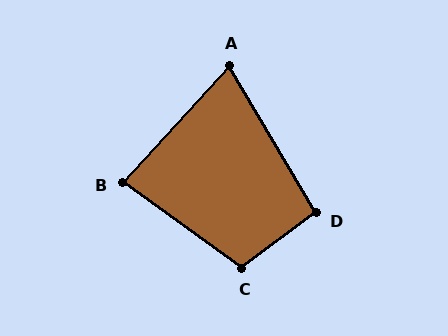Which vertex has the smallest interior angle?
A, at approximately 73 degrees.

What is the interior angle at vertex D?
Approximately 97 degrees (obtuse).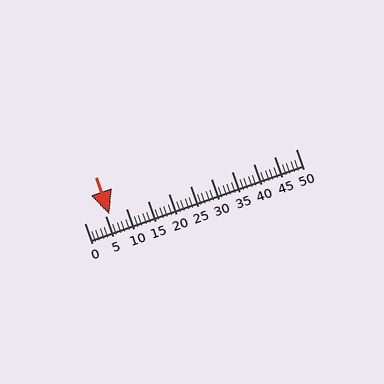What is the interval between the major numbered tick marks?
The major tick marks are spaced 5 units apart.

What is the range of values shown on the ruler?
The ruler shows values from 0 to 50.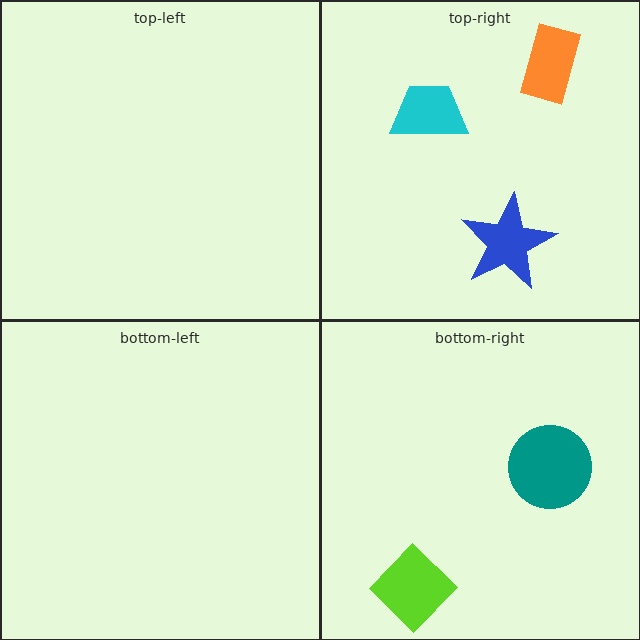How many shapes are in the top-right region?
3.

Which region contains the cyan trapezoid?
The top-right region.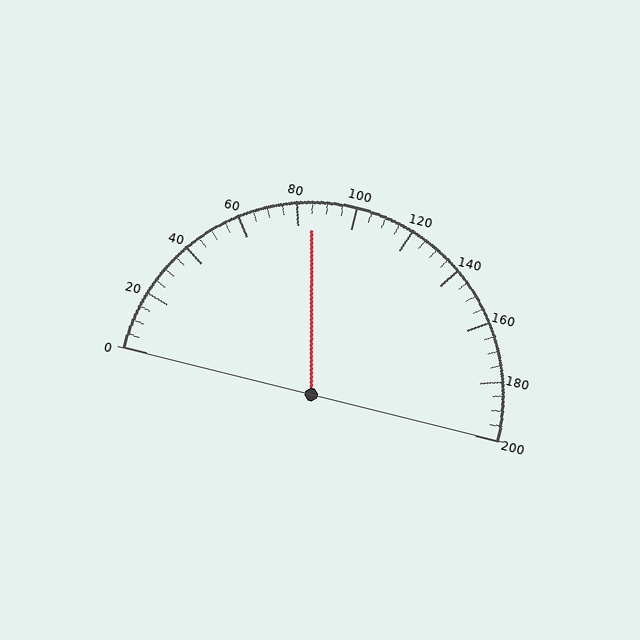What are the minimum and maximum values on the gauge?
The gauge ranges from 0 to 200.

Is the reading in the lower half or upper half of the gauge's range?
The reading is in the lower half of the range (0 to 200).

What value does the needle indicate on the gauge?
The needle indicates approximately 85.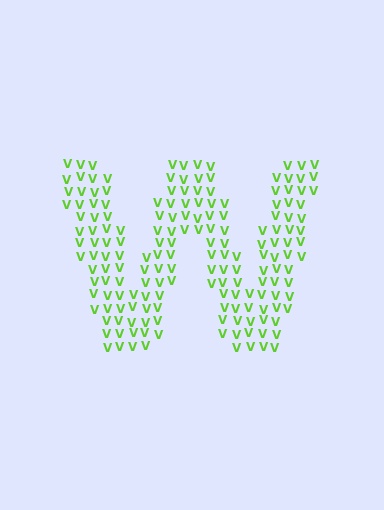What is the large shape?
The large shape is the letter W.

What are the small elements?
The small elements are letter V's.